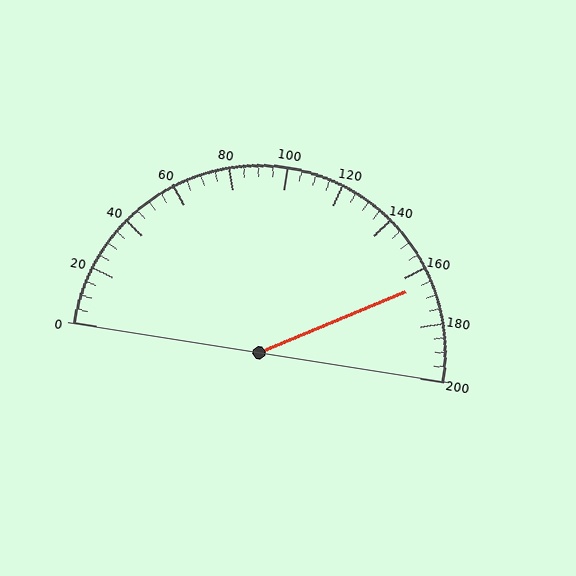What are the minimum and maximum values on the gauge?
The gauge ranges from 0 to 200.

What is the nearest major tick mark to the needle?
The nearest major tick mark is 160.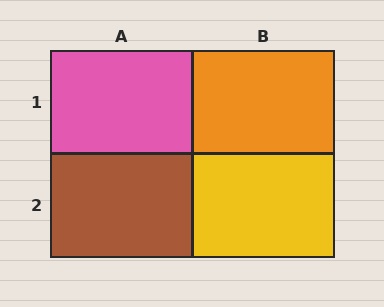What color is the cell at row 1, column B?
Orange.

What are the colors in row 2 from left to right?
Brown, yellow.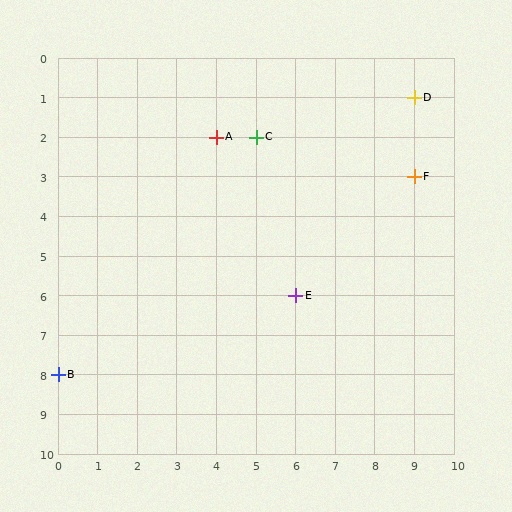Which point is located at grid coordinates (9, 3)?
Point F is at (9, 3).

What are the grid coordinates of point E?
Point E is at grid coordinates (6, 6).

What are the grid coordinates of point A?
Point A is at grid coordinates (4, 2).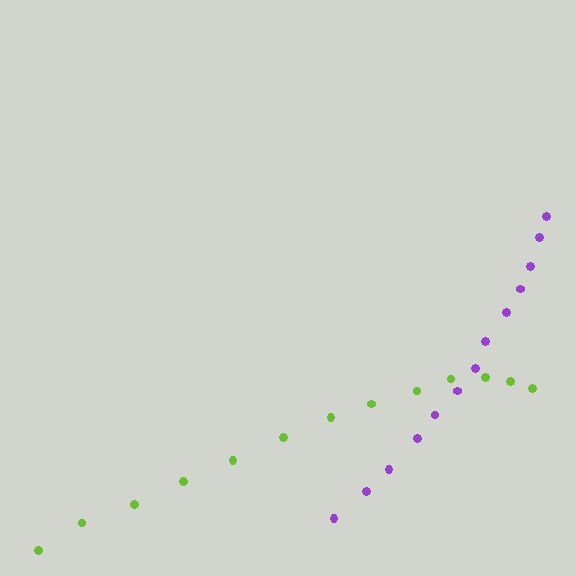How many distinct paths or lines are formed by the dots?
There are 2 distinct paths.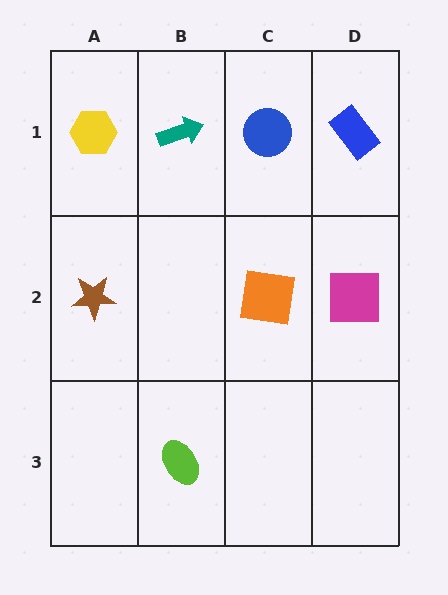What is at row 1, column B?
A teal arrow.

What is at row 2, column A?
A brown star.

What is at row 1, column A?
A yellow hexagon.